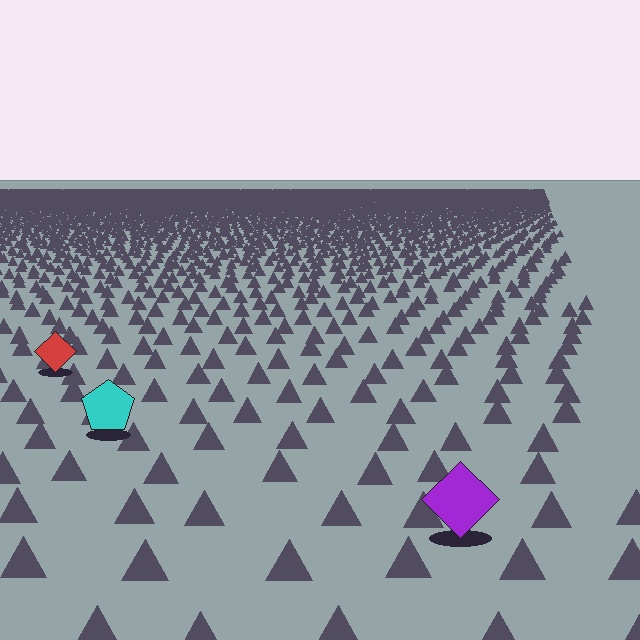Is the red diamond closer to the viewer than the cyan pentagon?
No. The cyan pentagon is closer — you can tell from the texture gradient: the ground texture is coarser near it.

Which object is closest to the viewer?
The purple diamond is closest. The texture marks near it are larger and more spread out.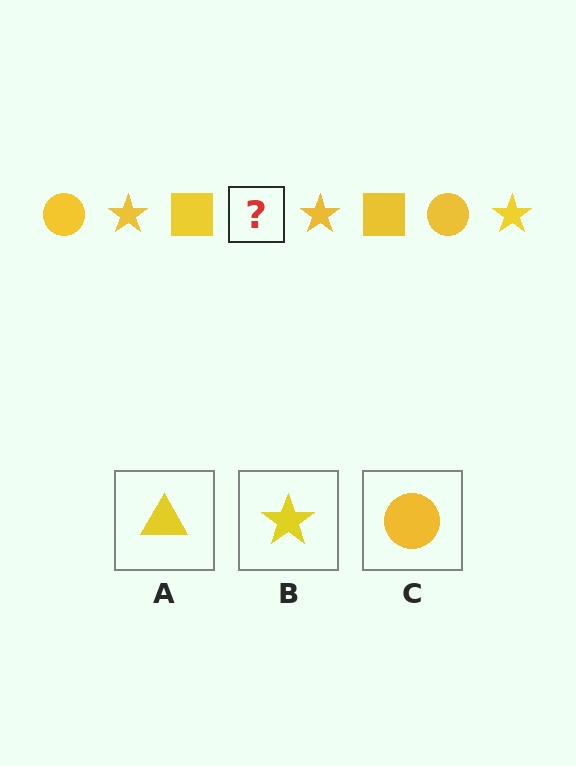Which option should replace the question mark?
Option C.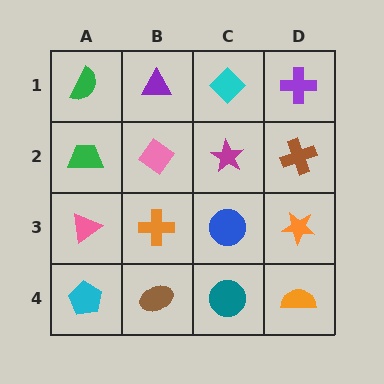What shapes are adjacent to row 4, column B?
An orange cross (row 3, column B), a cyan pentagon (row 4, column A), a teal circle (row 4, column C).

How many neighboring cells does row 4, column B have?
3.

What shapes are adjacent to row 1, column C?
A magenta star (row 2, column C), a purple triangle (row 1, column B), a purple cross (row 1, column D).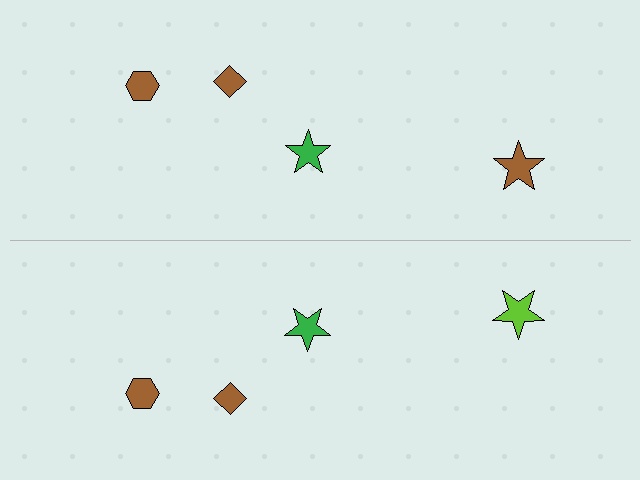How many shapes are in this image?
There are 8 shapes in this image.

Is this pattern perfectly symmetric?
No, the pattern is not perfectly symmetric. The lime star on the bottom side breaks the symmetry — its mirror counterpart is brown.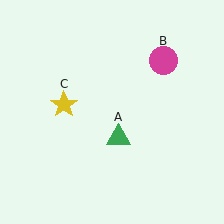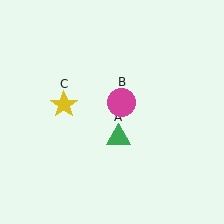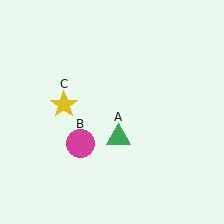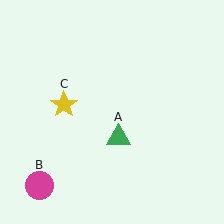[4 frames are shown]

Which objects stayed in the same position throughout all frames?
Green triangle (object A) and yellow star (object C) remained stationary.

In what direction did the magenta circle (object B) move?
The magenta circle (object B) moved down and to the left.